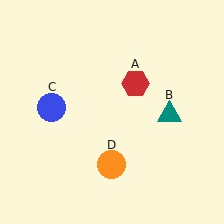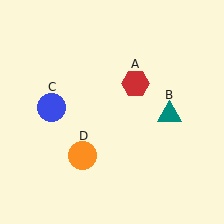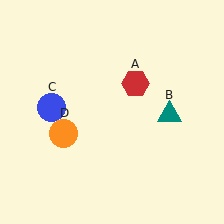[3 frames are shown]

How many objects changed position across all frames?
1 object changed position: orange circle (object D).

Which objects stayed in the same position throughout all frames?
Red hexagon (object A) and teal triangle (object B) and blue circle (object C) remained stationary.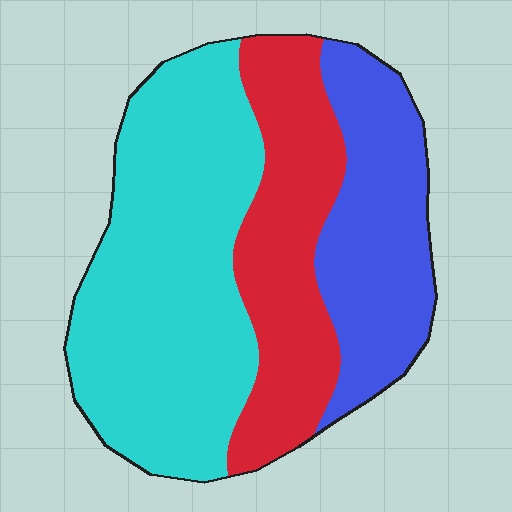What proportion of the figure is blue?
Blue covers 25% of the figure.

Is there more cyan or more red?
Cyan.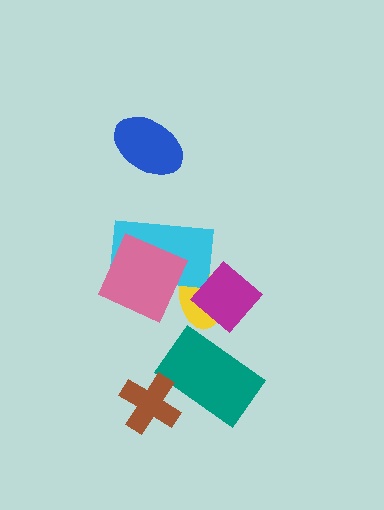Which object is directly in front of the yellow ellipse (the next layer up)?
The cyan rectangle is directly in front of the yellow ellipse.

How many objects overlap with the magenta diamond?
1 object overlaps with the magenta diamond.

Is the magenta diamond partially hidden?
No, no other shape covers it.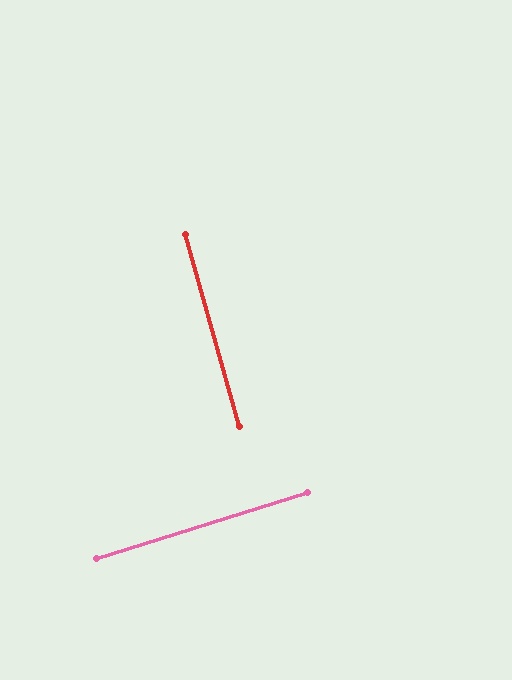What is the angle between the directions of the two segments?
Approximately 89 degrees.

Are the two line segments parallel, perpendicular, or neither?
Perpendicular — they meet at approximately 89°.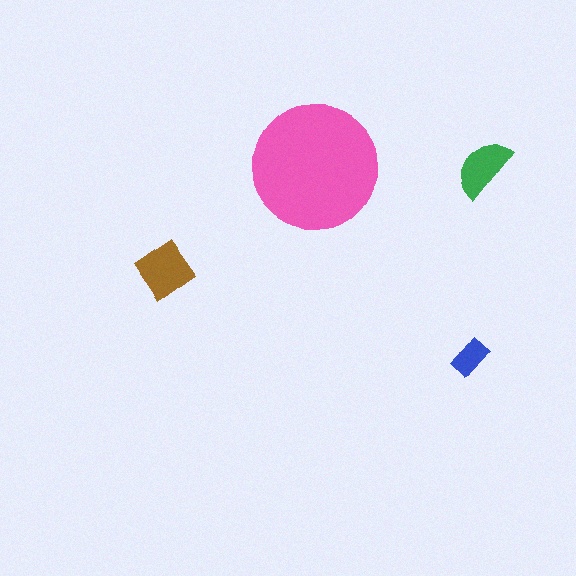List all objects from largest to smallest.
The pink circle, the brown diamond, the green semicircle, the blue rectangle.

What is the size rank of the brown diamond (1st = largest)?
2nd.